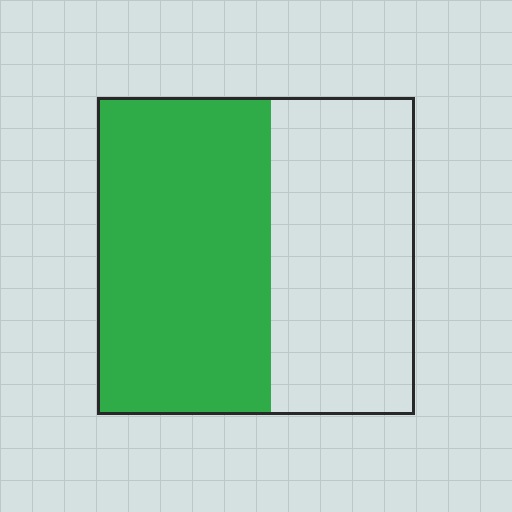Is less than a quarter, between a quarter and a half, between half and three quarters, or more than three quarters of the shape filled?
Between half and three quarters.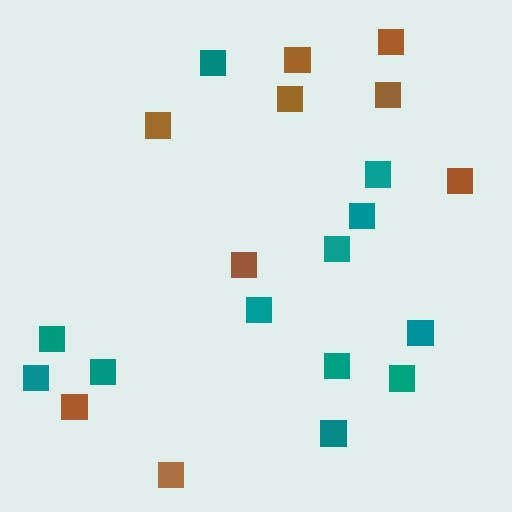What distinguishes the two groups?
There are 2 groups: one group of teal squares (12) and one group of brown squares (9).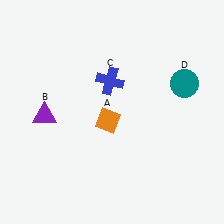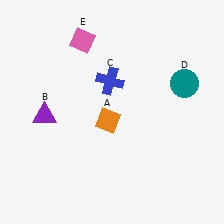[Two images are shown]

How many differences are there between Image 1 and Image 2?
There is 1 difference between the two images.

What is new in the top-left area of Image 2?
A pink diamond (E) was added in the top-left area of Image 2.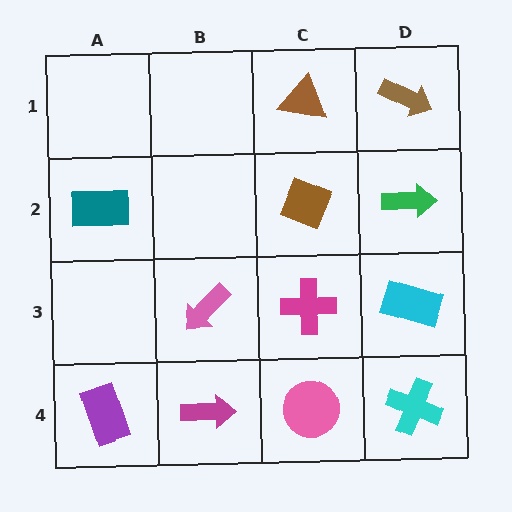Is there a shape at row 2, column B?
No, that cell is empty.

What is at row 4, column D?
A cyan cross.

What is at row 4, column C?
A pink circle.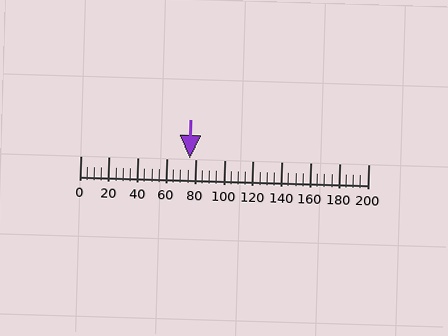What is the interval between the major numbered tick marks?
The major tick marks are spaced 20 units apart.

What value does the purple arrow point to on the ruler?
The purple arrow points to approximately 76.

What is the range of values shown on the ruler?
The ruler shows values from 0 to 200.